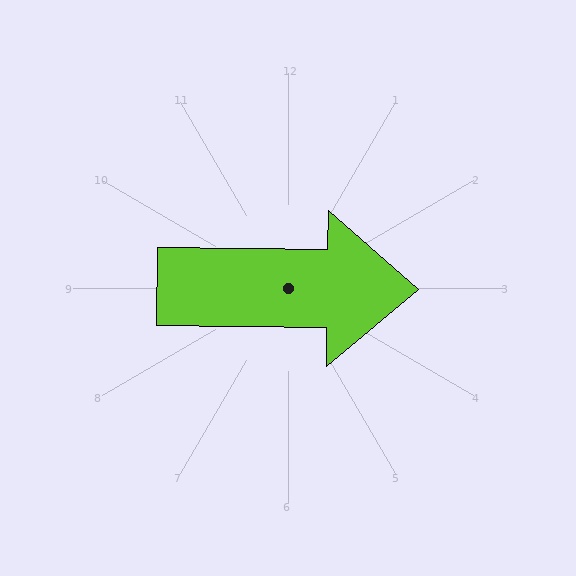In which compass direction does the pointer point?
East.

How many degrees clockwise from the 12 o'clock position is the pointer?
Approximately 91 degrees.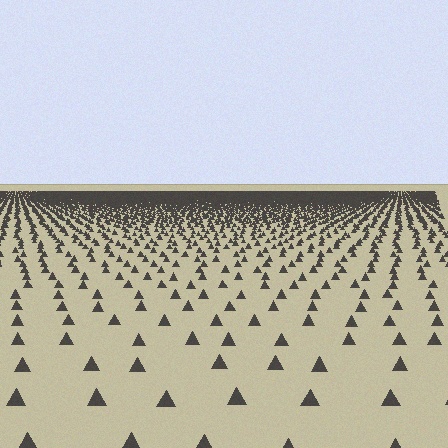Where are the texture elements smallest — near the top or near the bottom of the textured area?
Near the top.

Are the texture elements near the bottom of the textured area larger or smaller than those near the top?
Larger. Near the bottom, elements are closer to the viewer and appear at a bigger on-screen size.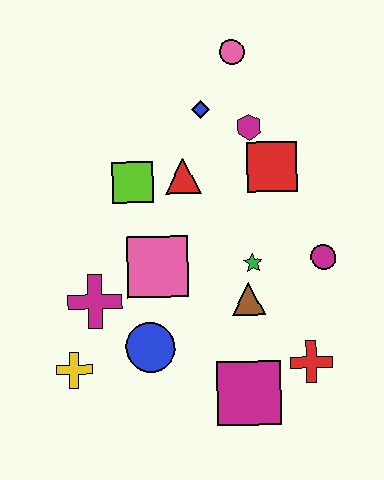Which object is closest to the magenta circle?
The green star is closest to the magenta circle.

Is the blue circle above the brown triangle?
No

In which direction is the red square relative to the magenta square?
The red square is above the magenta square.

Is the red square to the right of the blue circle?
Yes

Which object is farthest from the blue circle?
The pink circle is farthest from the blue circle.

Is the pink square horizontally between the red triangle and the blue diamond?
No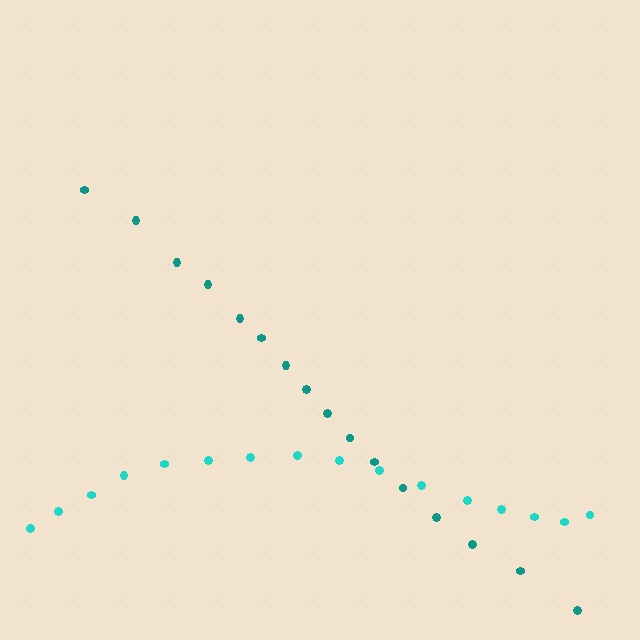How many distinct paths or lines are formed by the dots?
There are 2 distinct paths.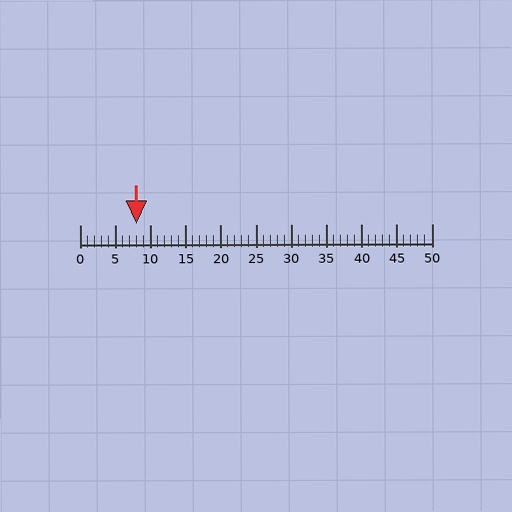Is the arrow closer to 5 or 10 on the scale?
The arrow is closer to 10.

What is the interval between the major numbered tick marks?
The major tick marks are spaced 5 units apart.